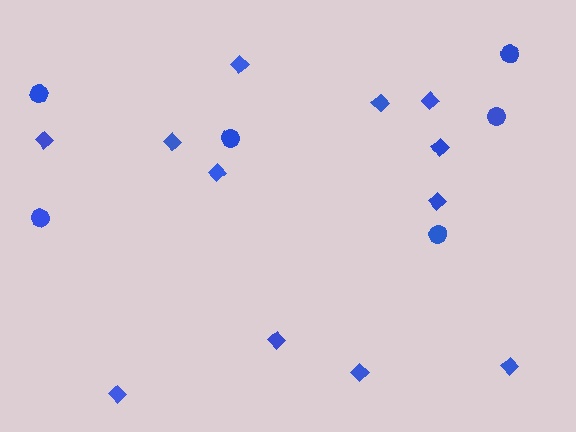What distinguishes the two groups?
There are 2 groups: one group of circles (6) and one group of diamonds (12).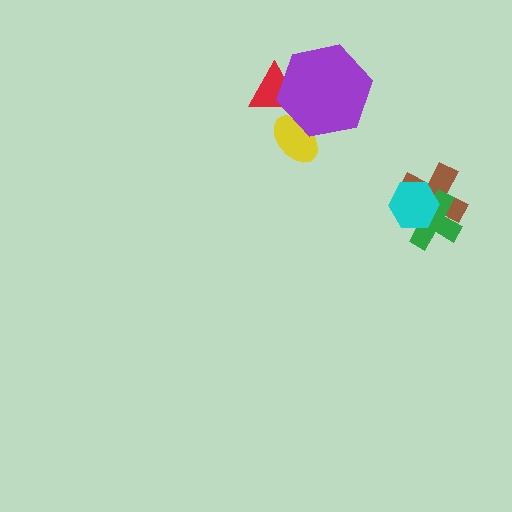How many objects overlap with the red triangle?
1 object overlaps with the red triangle.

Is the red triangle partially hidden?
Yes, it is partially covered by another shape.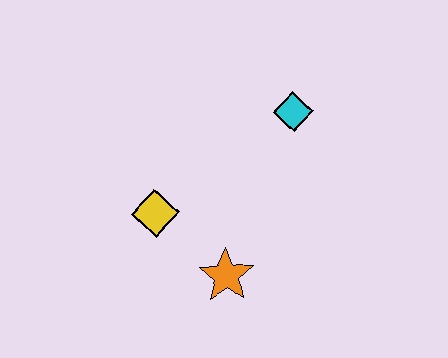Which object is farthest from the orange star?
The cyan diamond is farthest from the orange star.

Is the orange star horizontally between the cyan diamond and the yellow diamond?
Yes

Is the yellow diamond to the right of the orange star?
No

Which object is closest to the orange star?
The yellow diamond is closest to the orange star.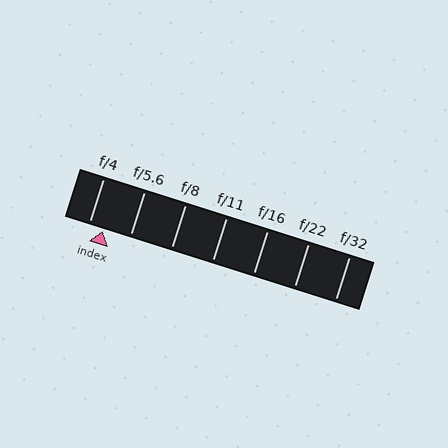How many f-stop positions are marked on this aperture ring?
There are 7 f-stop positions marked.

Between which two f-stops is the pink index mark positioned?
The index mark is between f/4 and f/5.6.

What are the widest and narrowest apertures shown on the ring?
The widest aperture shown is f/4 and the narrowest is f/32.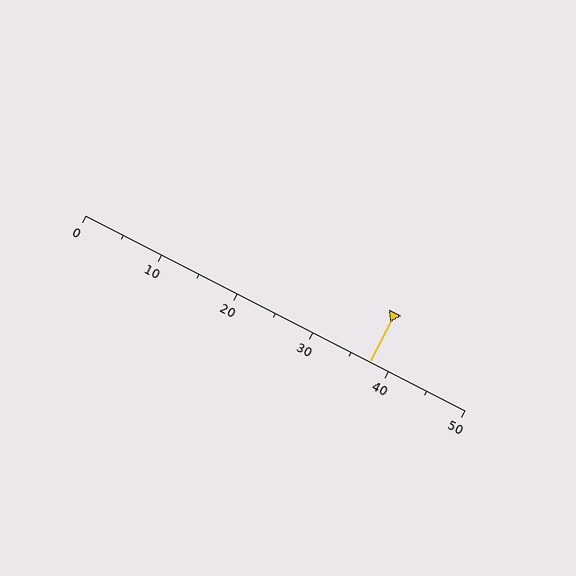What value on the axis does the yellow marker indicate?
The marker indicates approximately 37.5.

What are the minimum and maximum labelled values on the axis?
The axis runs from 0 to 50.